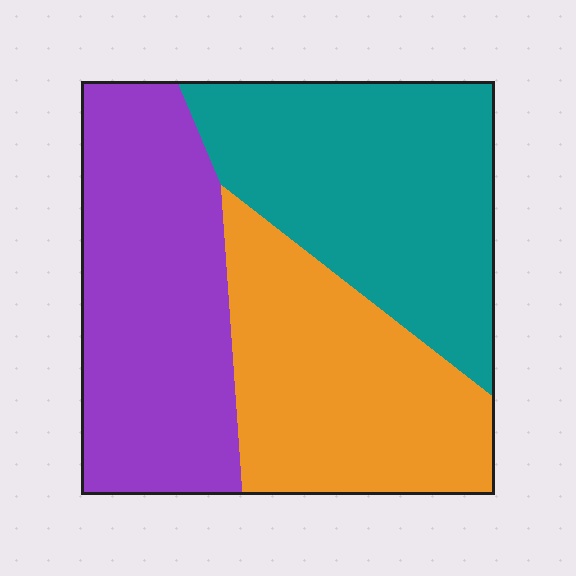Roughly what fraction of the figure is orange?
Orange covers 31% of the figure.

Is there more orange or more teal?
Teal.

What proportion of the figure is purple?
Purple takes up about one third (1/3) of the figure.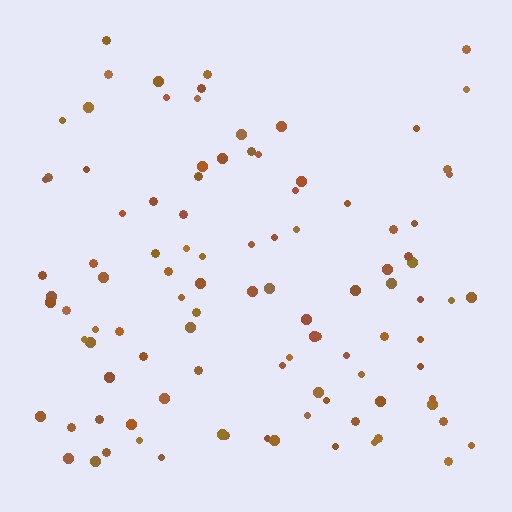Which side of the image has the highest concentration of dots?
The bottom.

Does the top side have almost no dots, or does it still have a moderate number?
Still a moderate number, just noticeably fewer than the bottom.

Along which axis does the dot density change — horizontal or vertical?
Vertical.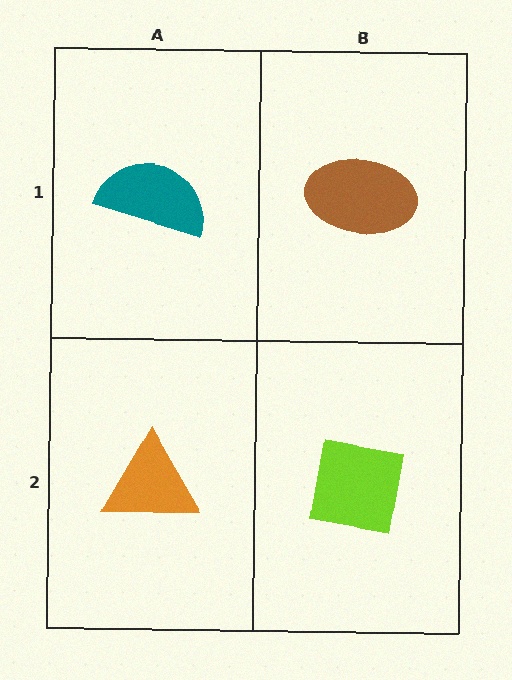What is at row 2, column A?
An orange triangle.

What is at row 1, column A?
A teal semicircle.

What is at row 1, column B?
A brown ellipse.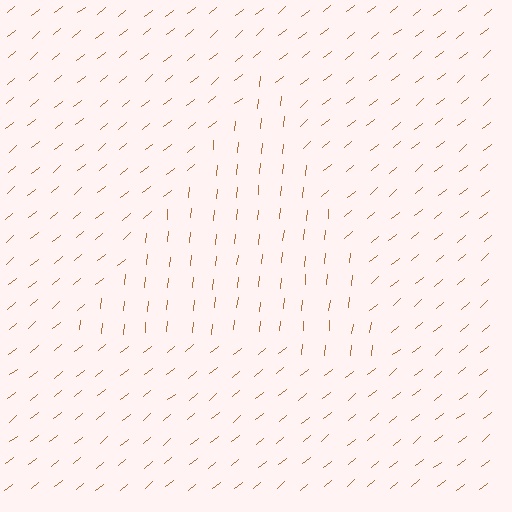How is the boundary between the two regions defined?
The boundary is defined purely by a change in line orientation (approximately 45 degrees difference). All lines are the same color and thickness.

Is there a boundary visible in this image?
Yes, there is a texture boundary formed by a change in line orientation.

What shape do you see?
I see a triangle.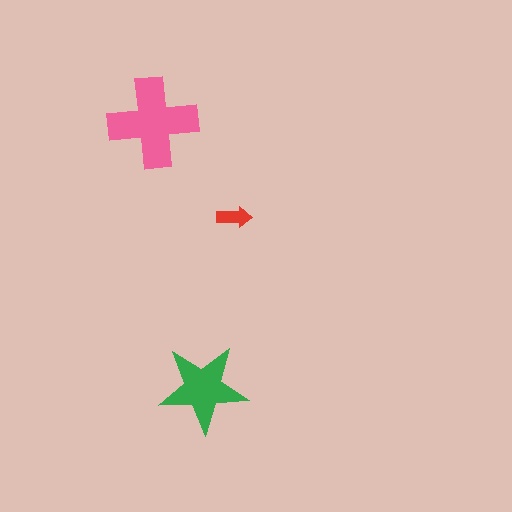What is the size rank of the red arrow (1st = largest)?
3rd.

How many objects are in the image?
There are 3 objects in the image.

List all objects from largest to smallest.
The pink cross, the green star, the red arrow.